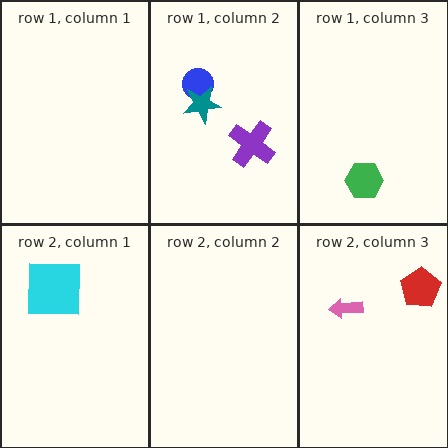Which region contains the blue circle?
The row 1, column 2 region.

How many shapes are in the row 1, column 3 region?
1.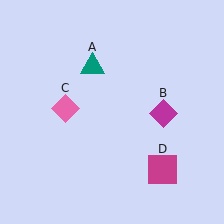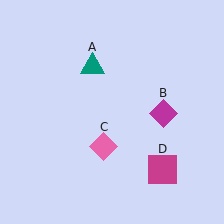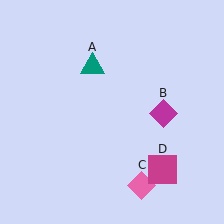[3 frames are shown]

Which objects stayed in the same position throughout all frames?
Teal triangle (object A) and magenta diamond (object B) and magenta square (object D) remained stationary.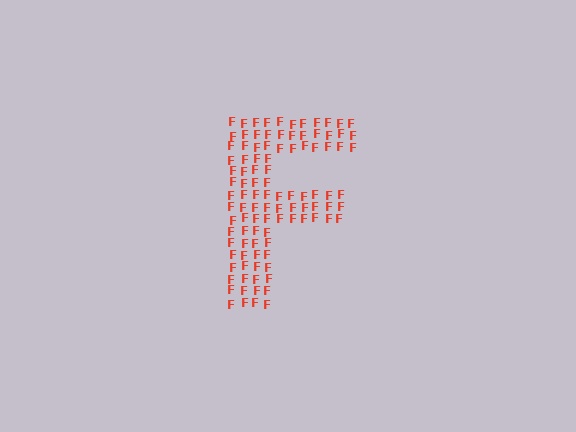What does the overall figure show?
The overall figure shows the letter F.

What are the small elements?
The small elements are letter F's.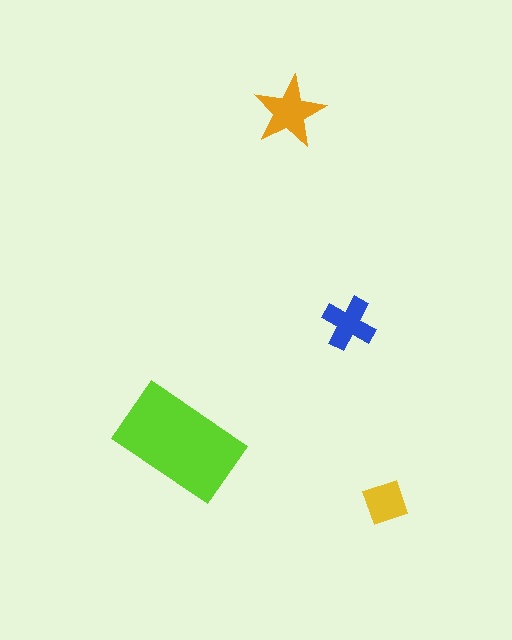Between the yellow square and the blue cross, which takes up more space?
The blue cross.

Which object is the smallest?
The yellow square.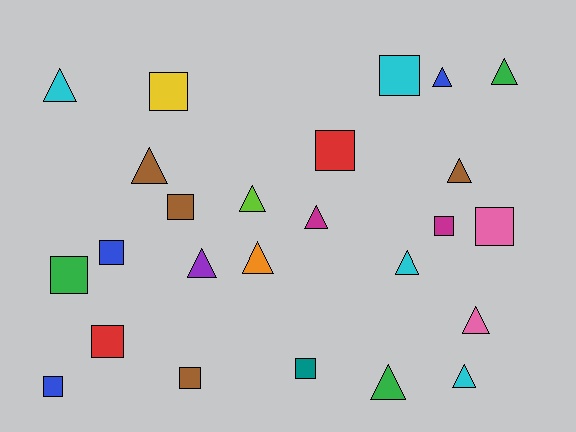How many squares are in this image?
There are 12 squares.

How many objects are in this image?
There are 25 objects.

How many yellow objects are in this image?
There is 1 yellow object.